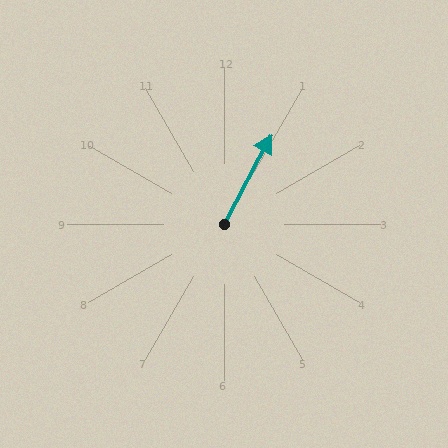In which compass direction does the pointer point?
Northeast.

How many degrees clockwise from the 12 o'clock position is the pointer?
Approximately 28 degrees.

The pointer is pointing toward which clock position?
Roughly 1 o'clock.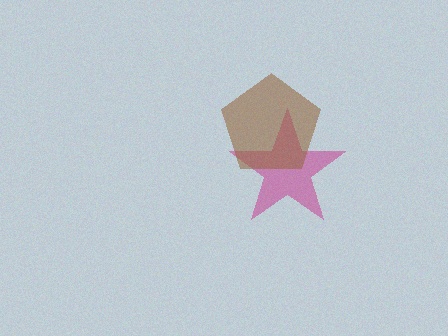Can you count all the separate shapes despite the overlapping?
Yes, there are 2 separate shapes.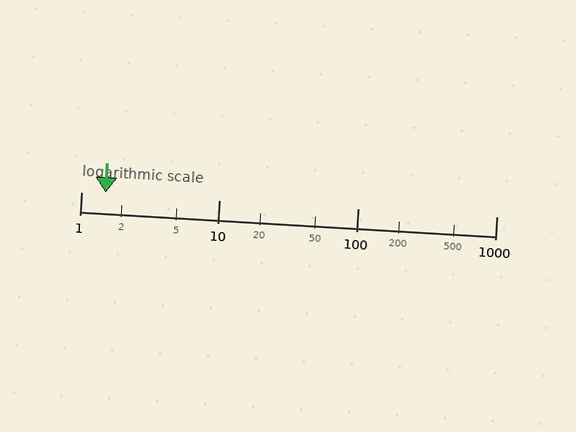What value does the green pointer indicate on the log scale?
The pointer indicates approximately 1.5.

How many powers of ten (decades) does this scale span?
The scale spans 3 decades, from 1 to 1000.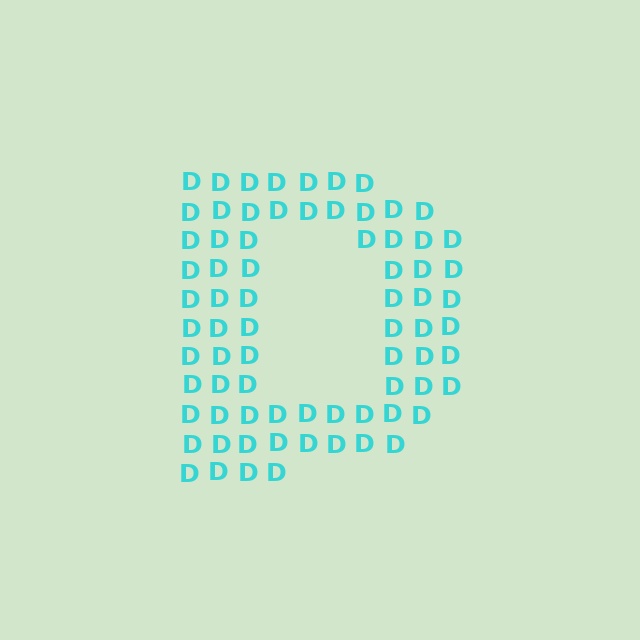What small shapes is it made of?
It is made of small letter D's.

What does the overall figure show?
The overall figure shows the letter D.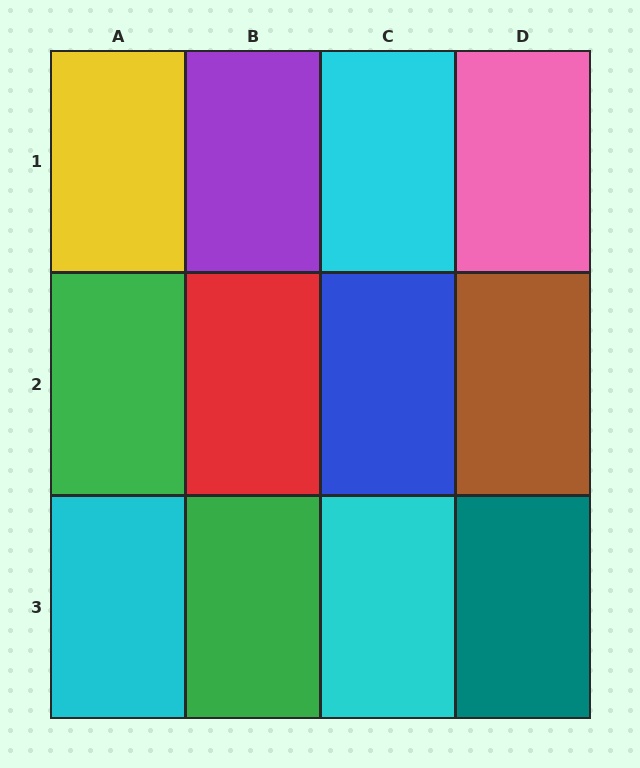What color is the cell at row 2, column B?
Red.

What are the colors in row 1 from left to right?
Yellow, purple, cyan, pink.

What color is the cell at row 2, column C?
Blue.